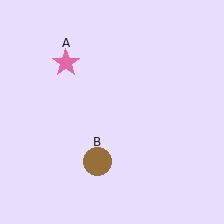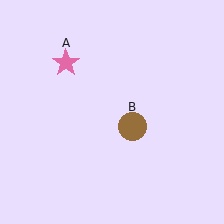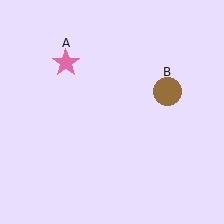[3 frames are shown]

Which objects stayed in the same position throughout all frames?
Pink star (object A) remained stationary.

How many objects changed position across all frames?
1 object changed position: brown circle (object B).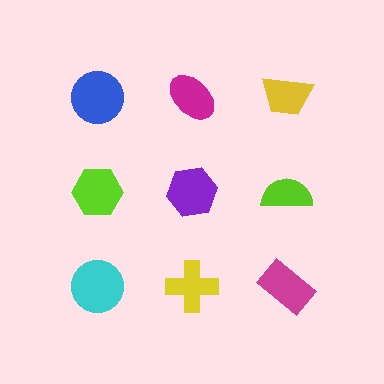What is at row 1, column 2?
A magenta ellipse.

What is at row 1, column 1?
A blue circle.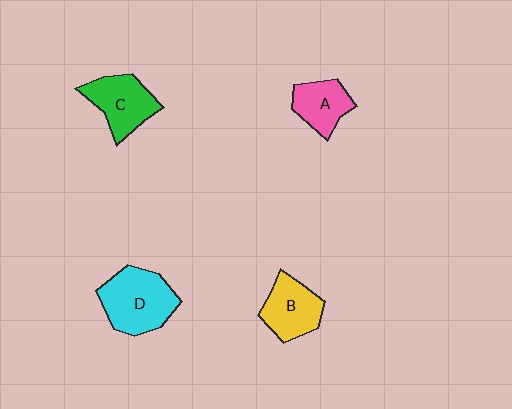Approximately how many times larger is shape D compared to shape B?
Approximately 1.4 times.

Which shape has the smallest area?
Shape A (pink).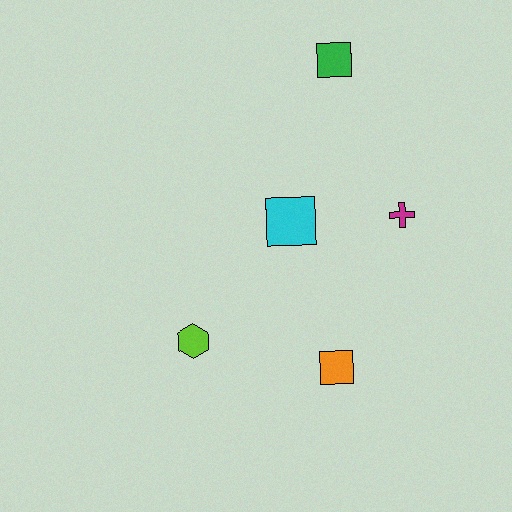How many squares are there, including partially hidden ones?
There are 3 squares.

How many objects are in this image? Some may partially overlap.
There are 5 objects.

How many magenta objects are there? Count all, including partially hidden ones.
There is 1 magenta object.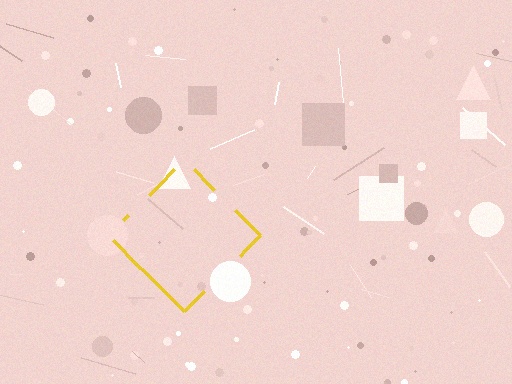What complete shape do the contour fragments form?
The contour fragments form a diamond.